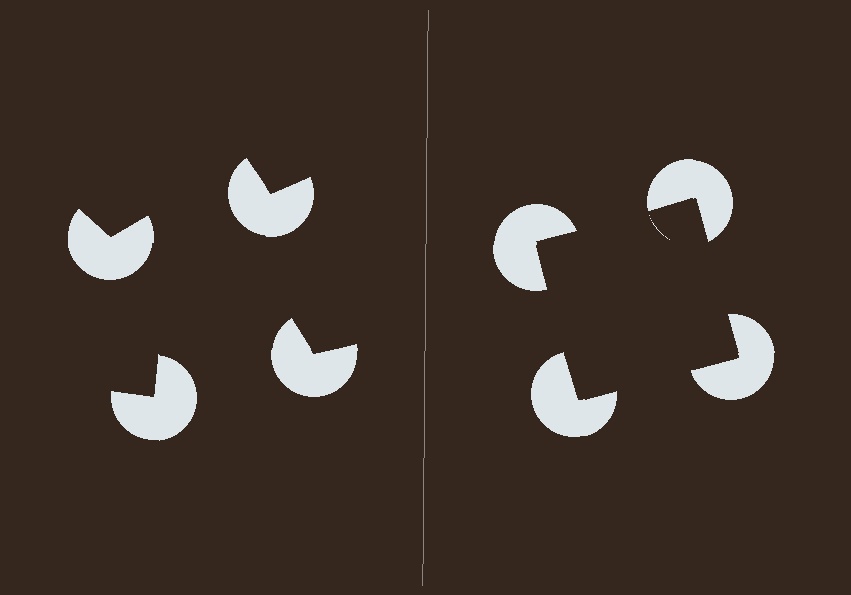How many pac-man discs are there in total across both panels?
8 — 4 on each side.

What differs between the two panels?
The pac-man discs are positioned identically on both sides; only the wedge orientations differ. On the right they align to a square; on the left they are misaligned.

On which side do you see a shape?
An illusory square appears on the right side. On the left side the wedge cuts are rotated, so no coherent shape forms.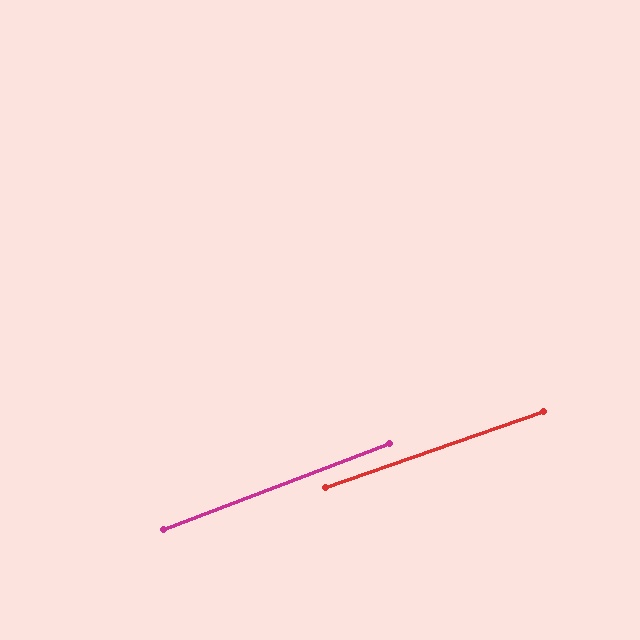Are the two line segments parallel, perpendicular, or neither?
Parallel — their directions differ by only 1.5°.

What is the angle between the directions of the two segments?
Approximately 2 degrees.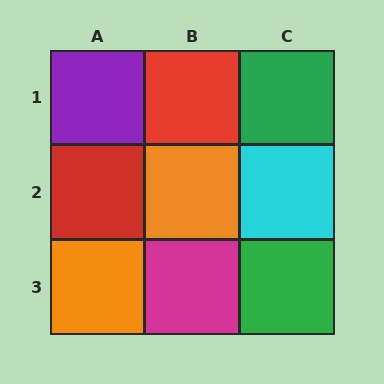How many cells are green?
2 cells are green.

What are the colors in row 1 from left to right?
Purple, red, green.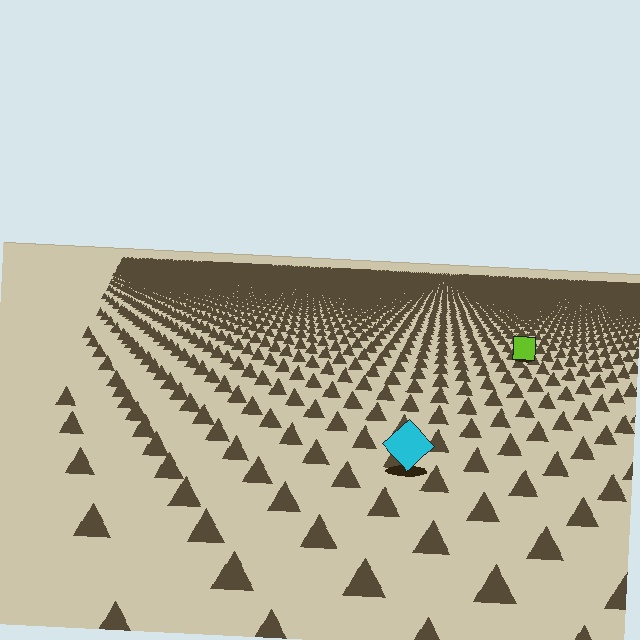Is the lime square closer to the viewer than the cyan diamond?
No. The cyan diamond is closer — you can tell from the texture gradient: the ground texture is coarser near it.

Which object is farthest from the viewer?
The lime square is farthest from the viewer. It appears smaller and the ground texture around it is denser.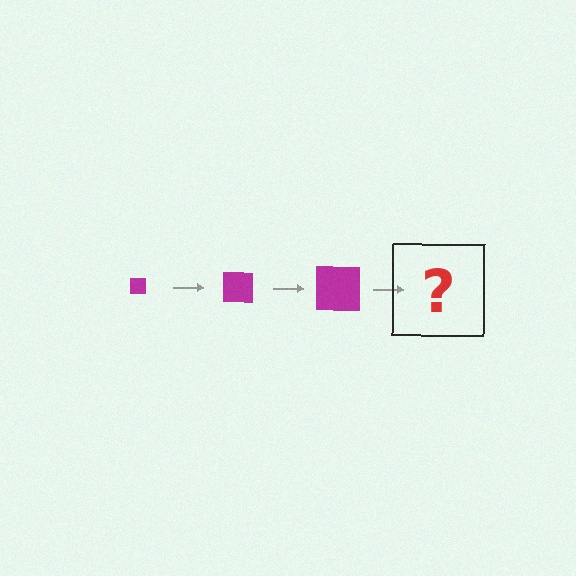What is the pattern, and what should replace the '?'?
The pattern is that the square gets progressively larger each step. The '?' should be a magenta square, larger than the previous one.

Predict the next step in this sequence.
The next step is a magenta square, larger than the previous one.